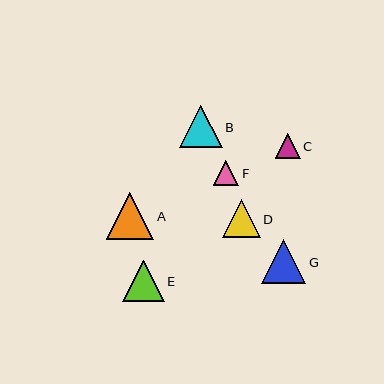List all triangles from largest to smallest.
From largest to smallest: A, G, B, E, D, F, C.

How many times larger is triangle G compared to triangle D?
Triangle G is approximately 1.1 times the size of triangle D.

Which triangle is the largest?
Triangle A is the largest with a size of approximately 47 pixels.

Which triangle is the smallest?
Triangle C is the smallest with a size of approximately 25 pixels.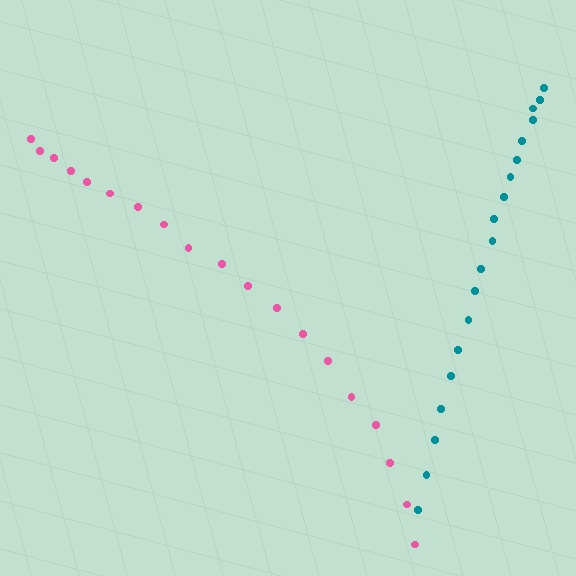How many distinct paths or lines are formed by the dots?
There are 2 distinct paths.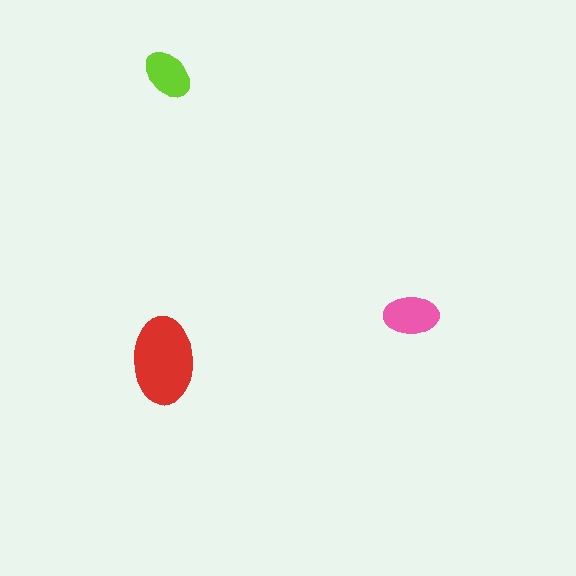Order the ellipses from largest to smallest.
the red one, the pink one, the lime one.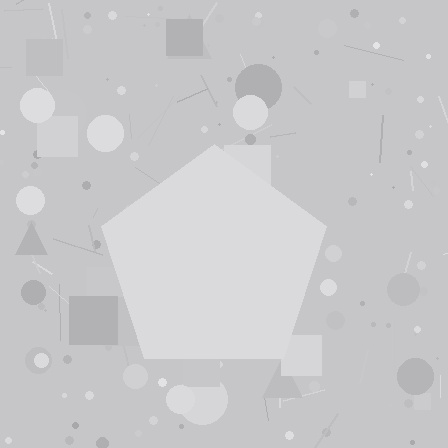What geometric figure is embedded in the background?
A pentagon is embedded in the background.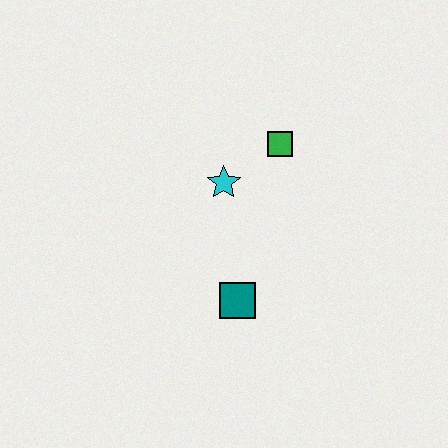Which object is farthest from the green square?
The teal square is farthest from the green square.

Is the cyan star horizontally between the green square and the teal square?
No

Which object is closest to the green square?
The cyan star is closest to the green square.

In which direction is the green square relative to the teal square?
The green square is above the teal square.